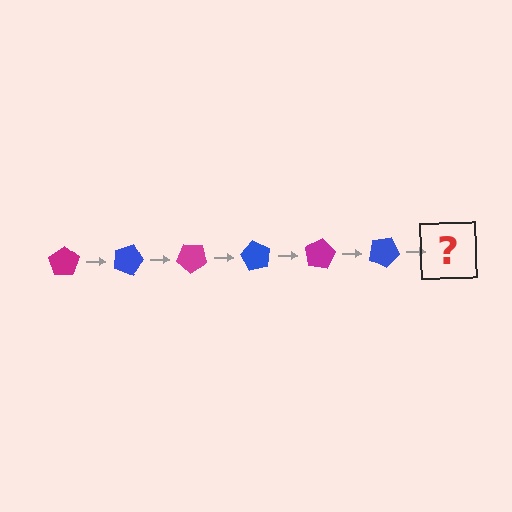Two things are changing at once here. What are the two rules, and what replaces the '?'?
The two rules are that it rotates 20 degrees each step and the color cycles through magenta and blue. The '?' should be a magenta pentagon, rotated 120 degrees from the start.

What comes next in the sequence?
The next element should be a magenta pentagon, rotated 120 degrees from the start.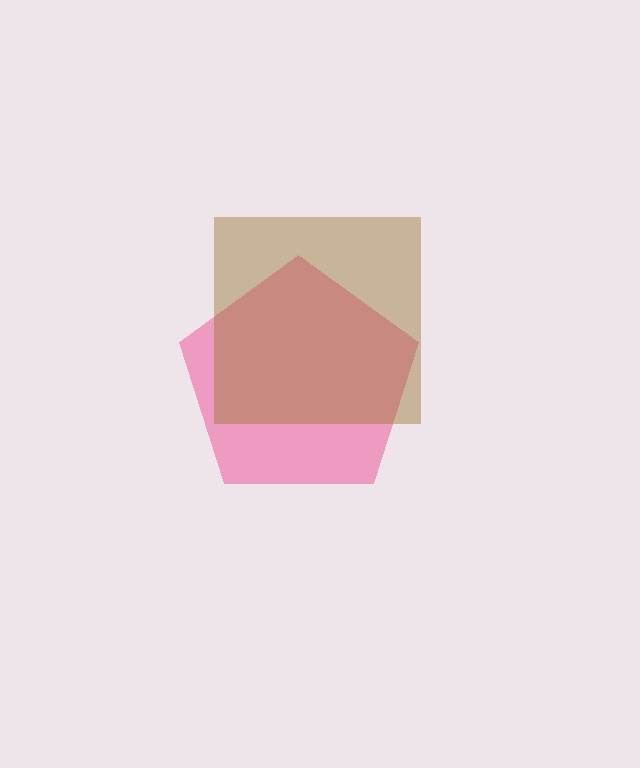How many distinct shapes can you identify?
There are 2 distinct shapes: a pink pentagon, a brown square.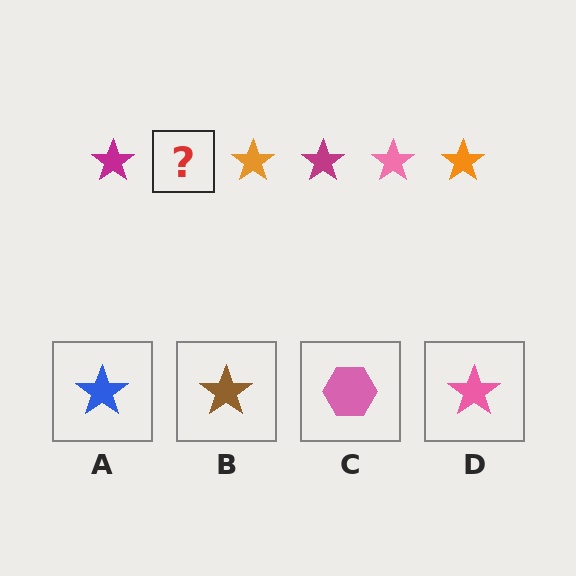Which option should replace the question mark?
Option D.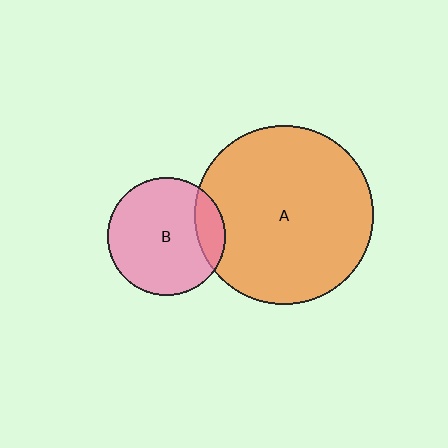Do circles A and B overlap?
Yes.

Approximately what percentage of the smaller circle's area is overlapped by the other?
Approximately 15%.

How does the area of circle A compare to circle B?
Approximately 2.3 times.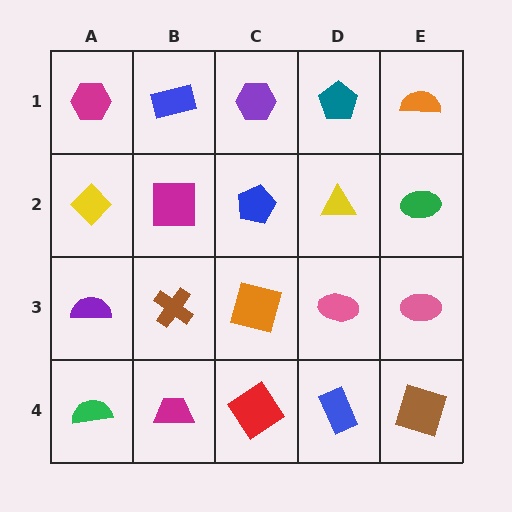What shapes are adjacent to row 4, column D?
A pink ellipse (row 3, column D), a red diamond (row 4, column C), a brown square (row 4, column E).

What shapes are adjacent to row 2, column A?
A magenta hexagon (row 1, column A), a purple semicircle (row 3, column A), a magenta square (row 2, column B).